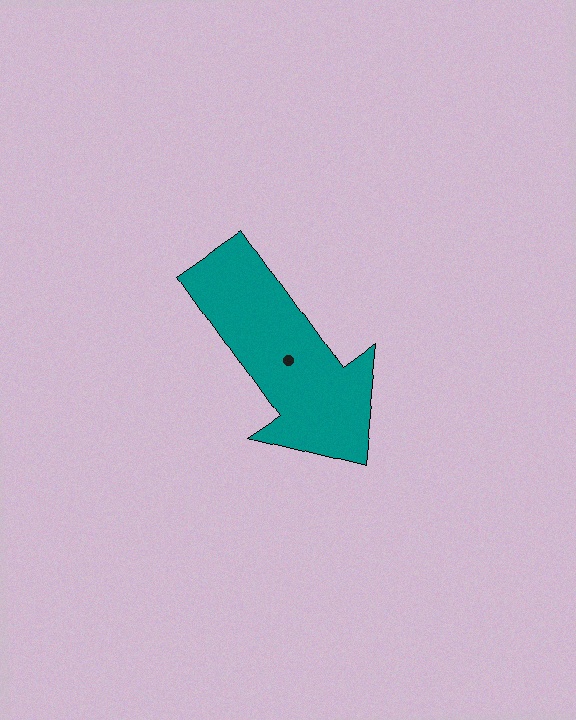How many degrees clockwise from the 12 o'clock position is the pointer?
Approximately 145 degrees.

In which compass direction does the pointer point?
Southeast.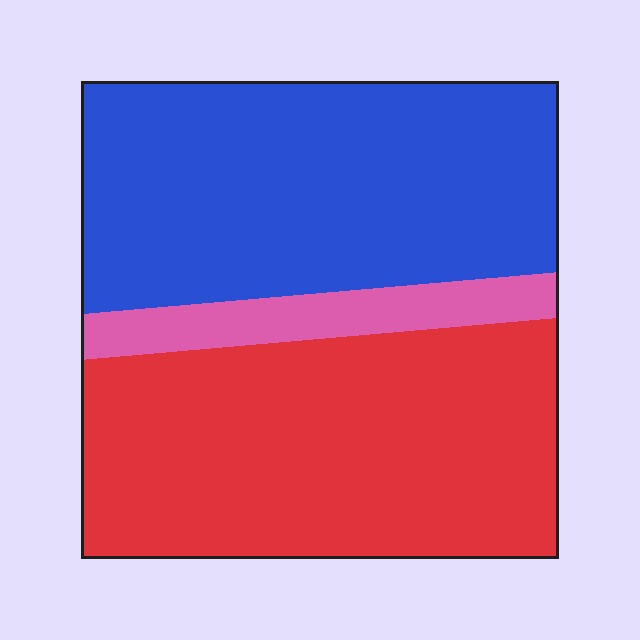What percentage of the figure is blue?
Blue covers 44% of the figure.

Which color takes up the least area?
Pink, at roughly 10%.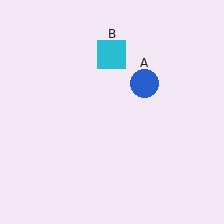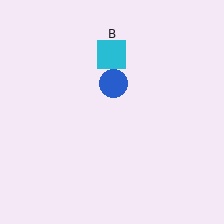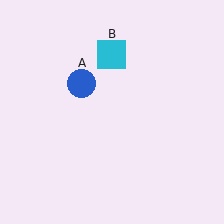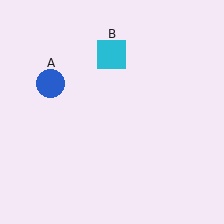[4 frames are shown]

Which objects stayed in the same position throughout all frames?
Cyan square (object B) remained stationary.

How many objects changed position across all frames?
1 object changed position: blue circle (object A).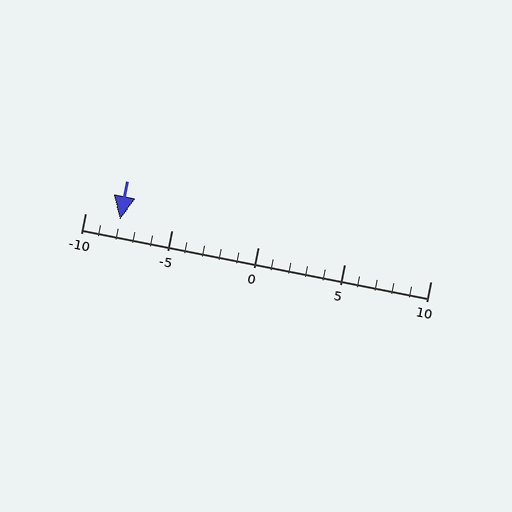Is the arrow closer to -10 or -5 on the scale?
The arrow is closer to -10.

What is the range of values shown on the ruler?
The ruler shows values from -10 to 10.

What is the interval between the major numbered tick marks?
The major tick marks are spaced 5 units apart.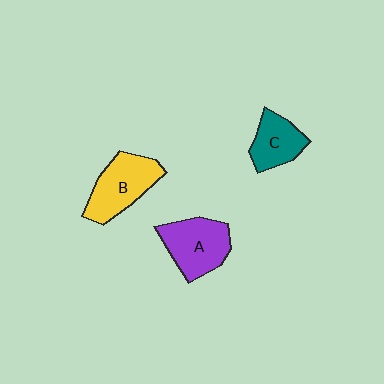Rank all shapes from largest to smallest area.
From largest to smallest: B (yellow), A (purple), C (teal).